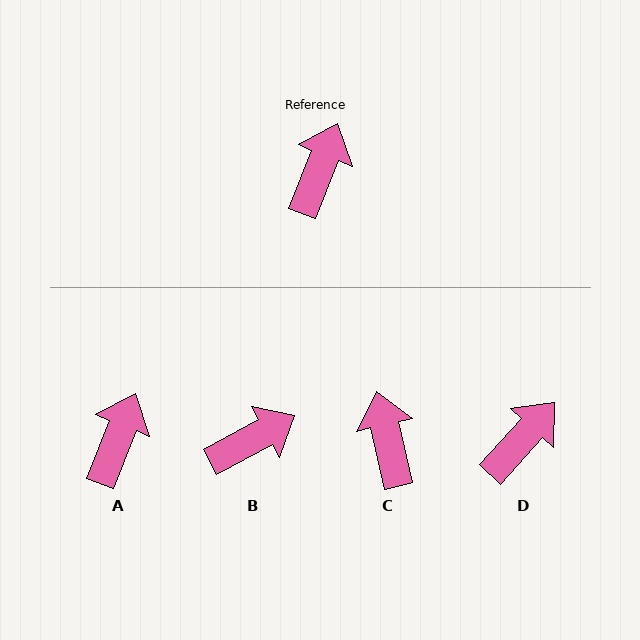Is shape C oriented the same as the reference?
No, it is off by about 34 degrees.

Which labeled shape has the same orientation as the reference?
A.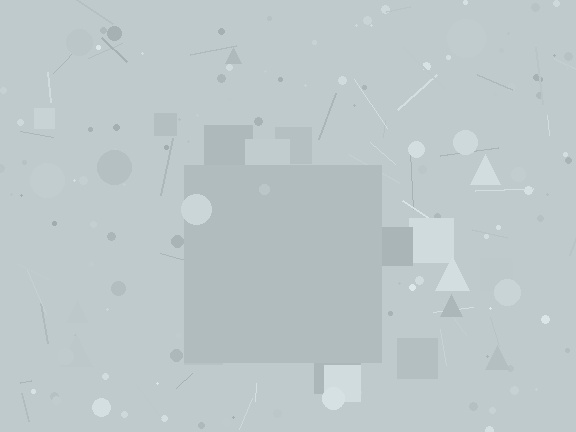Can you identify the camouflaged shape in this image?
The camouflaged shape is a square.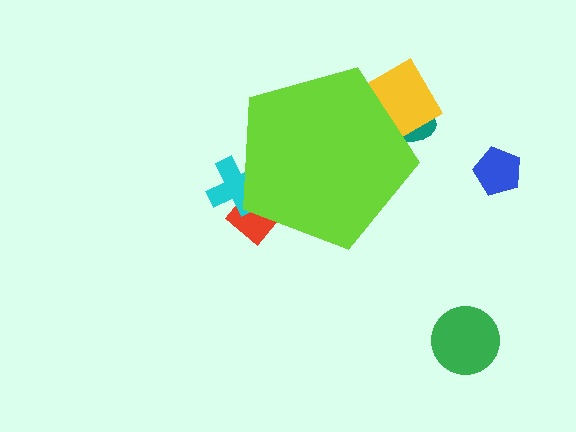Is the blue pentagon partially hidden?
No, the blue pentagon is fully visible.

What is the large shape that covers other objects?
A lime pentagon.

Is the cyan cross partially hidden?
Yes, the cyan cross is partially hidden behind the lime pentagon.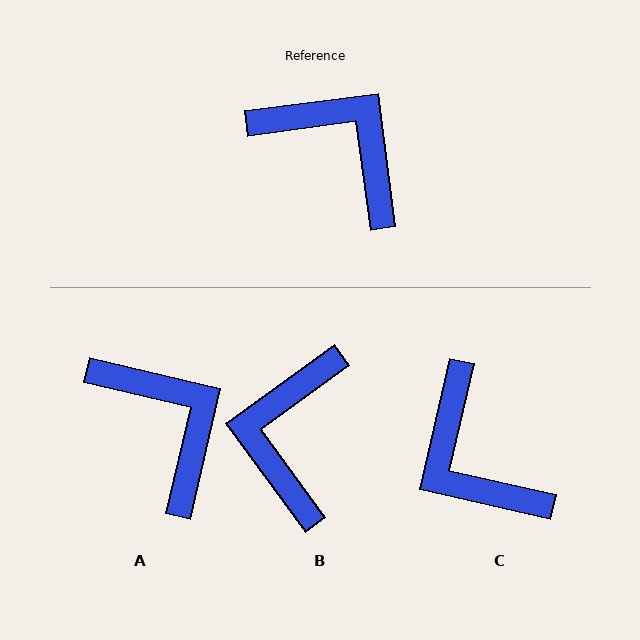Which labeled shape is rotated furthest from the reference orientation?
C, about 160 degrees away.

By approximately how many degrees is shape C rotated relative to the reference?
Approximately 160 degrees counter-clockwise.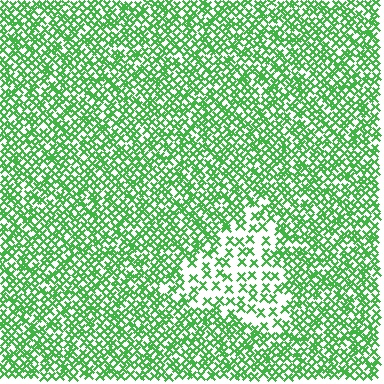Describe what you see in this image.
The image contains small green elements arranged at two different densities. A triangle-shaped region is visible where the elements are less densely packed than the surrounding area.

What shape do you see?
I see a triangle.